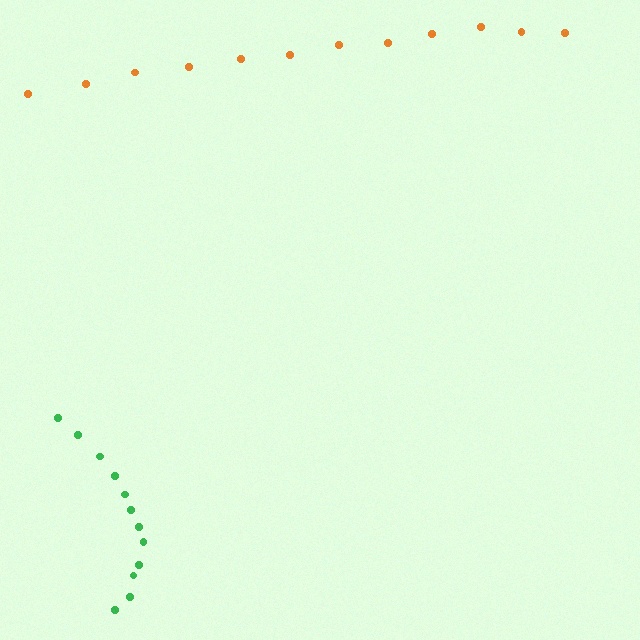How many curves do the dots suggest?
There are 2 distinct paths.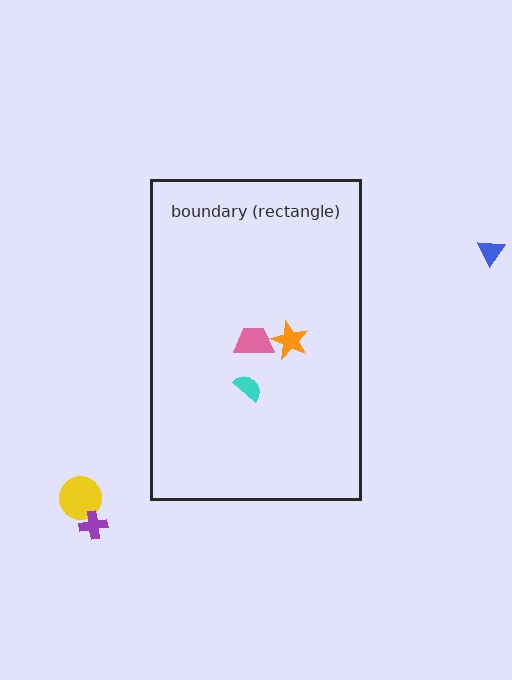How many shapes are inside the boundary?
3 inside, 3 outside.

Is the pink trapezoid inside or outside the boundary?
Inside.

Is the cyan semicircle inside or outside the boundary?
Inside.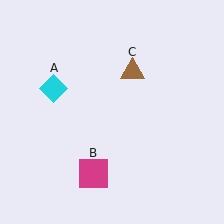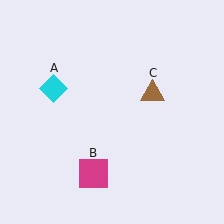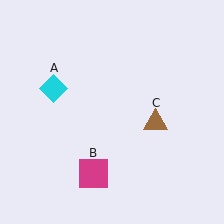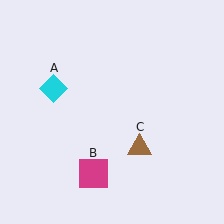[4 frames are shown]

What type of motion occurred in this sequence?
The brown triangle (object C) rotated clockwise around the center of the scene.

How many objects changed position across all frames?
1 object changed position: brown triangle (object C).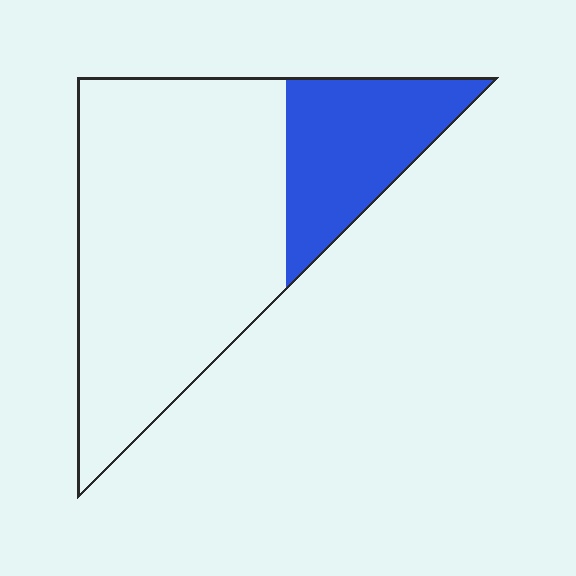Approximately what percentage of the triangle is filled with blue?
Approximately 25%.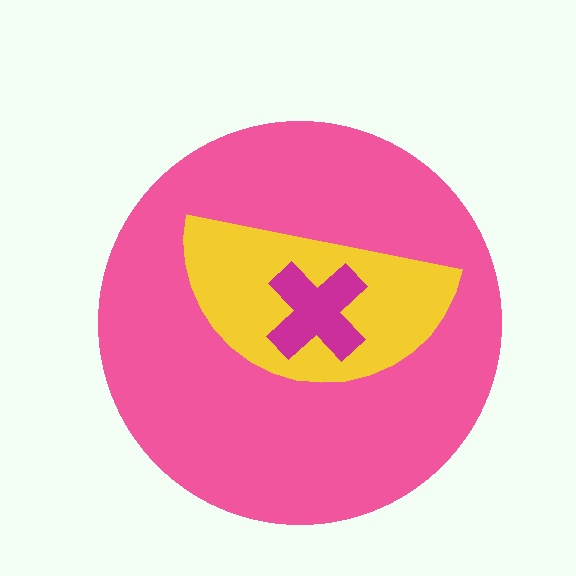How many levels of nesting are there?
3.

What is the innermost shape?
The magenta cross.